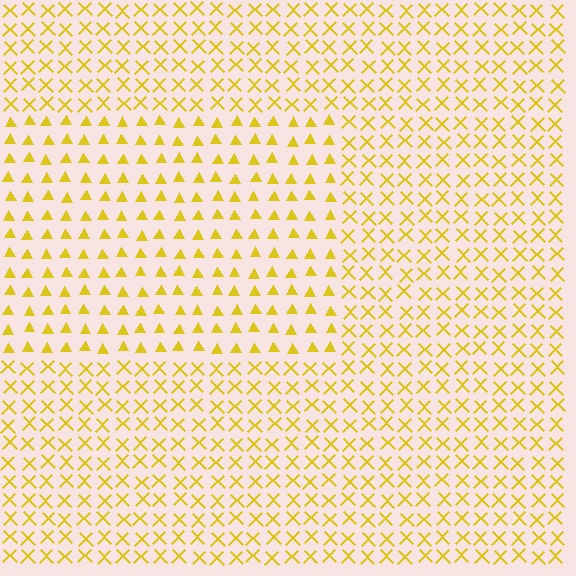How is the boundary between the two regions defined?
The boundary is defined by a change in element shape: triangles inside vs. X marks outside. All elements share the same color and spacing.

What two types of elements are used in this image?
The image uses triangles inside the rectangle region and X marks outside it.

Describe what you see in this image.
The image is filled with small yellow elements arranged in a uniform grid. A rectangle-shaped region contains triangles, while the surrounding area contains X marks. The boundary is defined purely by the change in element shape.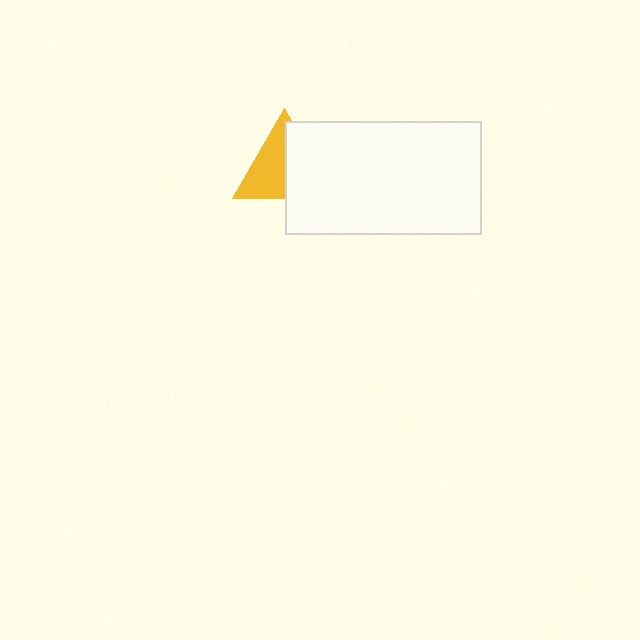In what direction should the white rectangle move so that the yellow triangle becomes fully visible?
The white rectangle should move right. That is the shortest direction to clear the overlap and leave the yellow triangle fully visible.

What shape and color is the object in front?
The object in front is a white rectangle.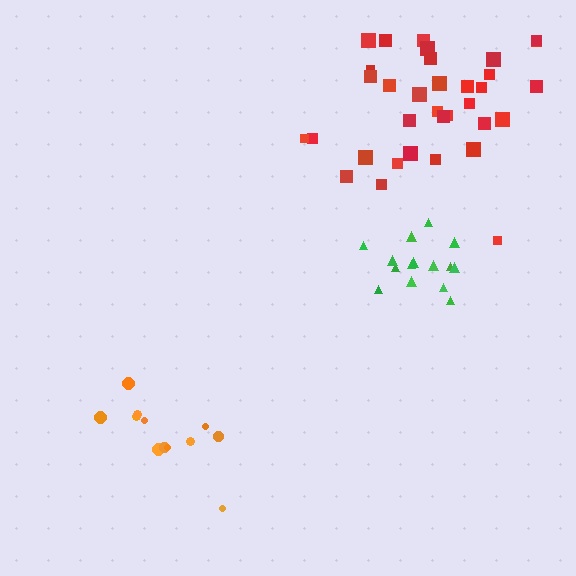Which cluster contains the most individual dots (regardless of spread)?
Red (34).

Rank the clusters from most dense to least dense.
green, red, orange.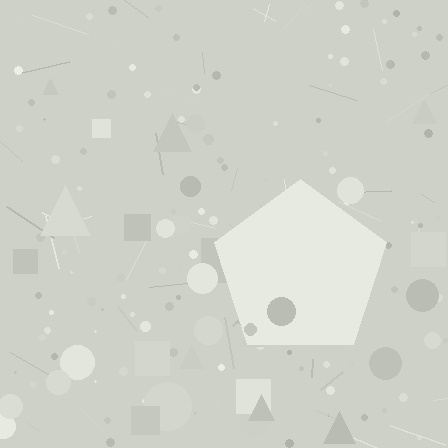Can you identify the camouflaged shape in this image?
The camouflaged shape is a pentagon.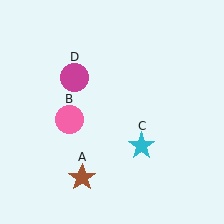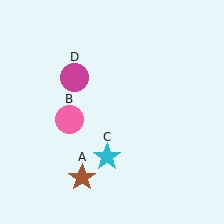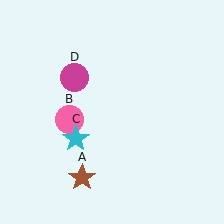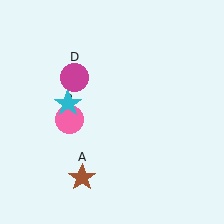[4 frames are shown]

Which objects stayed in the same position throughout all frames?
Brown star (object A) and pink circle (object B) and magenta circle (object D) remained stationary.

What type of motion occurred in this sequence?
The cyan star (object C) rotated clockwise around the center of the scene.